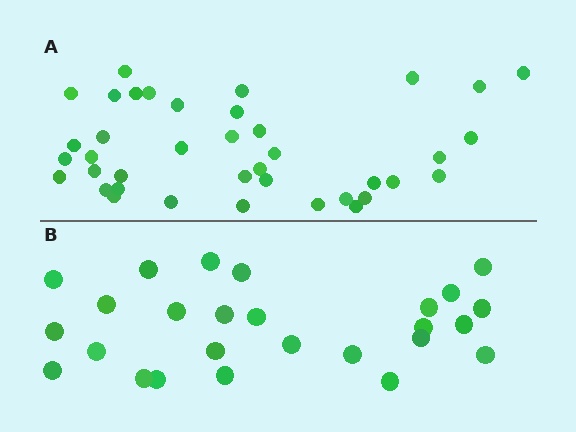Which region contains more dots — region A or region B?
Region A (the top region) has more dots.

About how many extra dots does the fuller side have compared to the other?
Region A has approximately 15 more dots than region B.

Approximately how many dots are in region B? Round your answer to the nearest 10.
About 30 dots. (The exact count is 26, which rounds to 30.)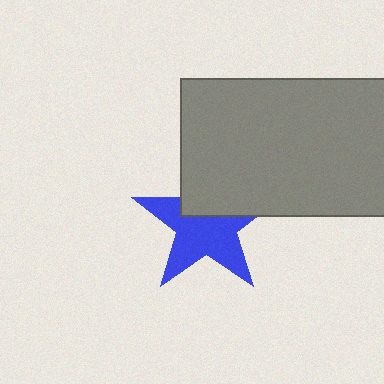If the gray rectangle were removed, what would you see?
You would see the complete blue star.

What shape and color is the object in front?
The object in front is a gray rectangle.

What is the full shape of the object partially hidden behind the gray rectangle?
The partially hidden object is a blue star.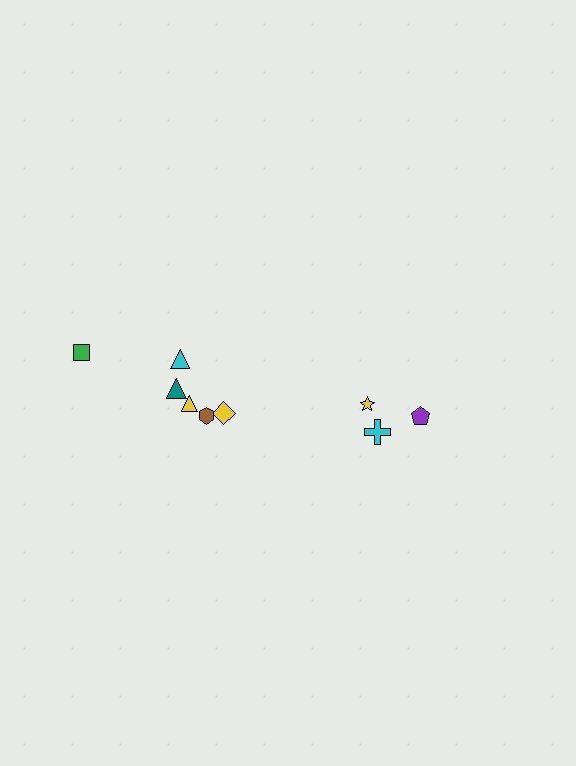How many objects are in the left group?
There are 6 objects.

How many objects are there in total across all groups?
There are 9 objects.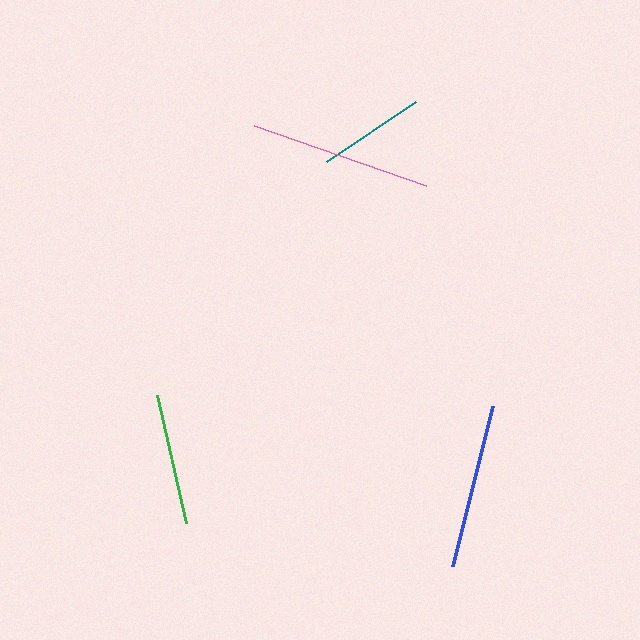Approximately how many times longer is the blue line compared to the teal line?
The blue line is approximately 1.5 times the length of the teal line.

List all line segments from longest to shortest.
From longest to shortest: pink, blue, green, teal.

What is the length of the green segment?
The green segment is approximately 131 pixels long.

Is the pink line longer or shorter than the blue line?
The pink line is longer than the blue line.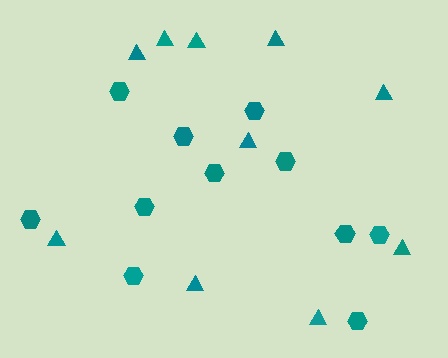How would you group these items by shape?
There are 2 groups: one group of triangles (10) and one group of hexagons (11).